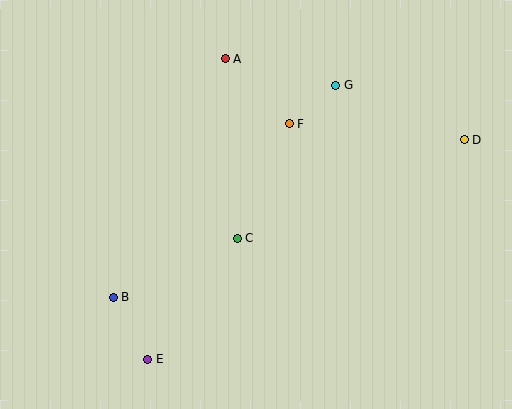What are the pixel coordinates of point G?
Point G is at (336, 85).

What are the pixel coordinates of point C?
Point C is at (237, 238).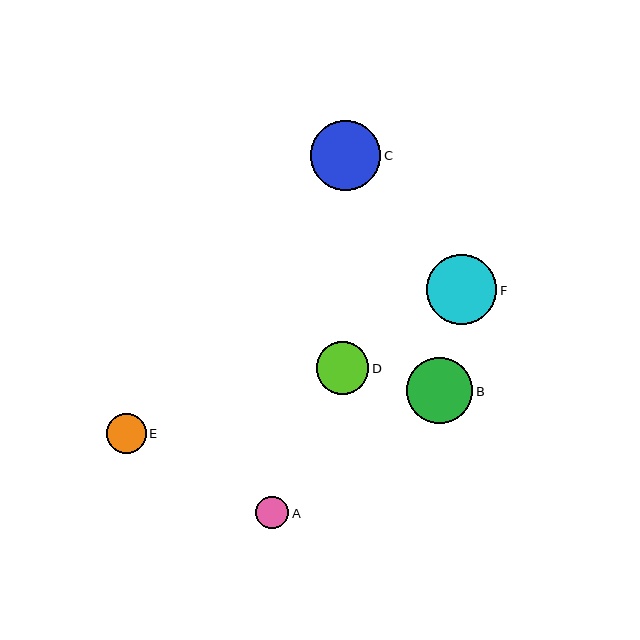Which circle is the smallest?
Circle A is the smallest with a size of approximately 33 pixels.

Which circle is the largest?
Circle C is the largest with a size of approximately 70 pixels.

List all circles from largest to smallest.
From largest to smallest: C, F, B, D, E, A.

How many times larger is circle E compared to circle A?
Circle E is approximately 1.2 times the size of circle A.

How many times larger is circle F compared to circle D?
Circle F is approximately 1.3 times the size of circle D.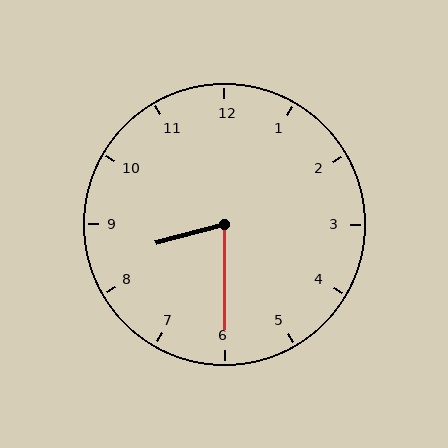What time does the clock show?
8:30.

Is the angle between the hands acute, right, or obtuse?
It is acute.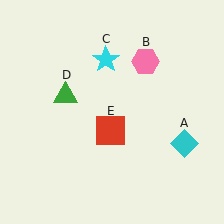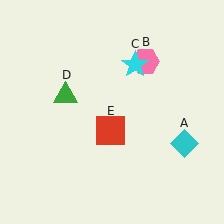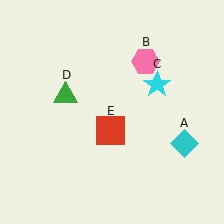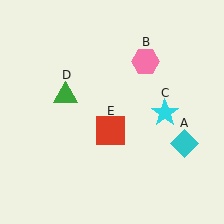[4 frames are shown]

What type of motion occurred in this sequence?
The cyan star (object C) rotated clockwise around the center of the scene.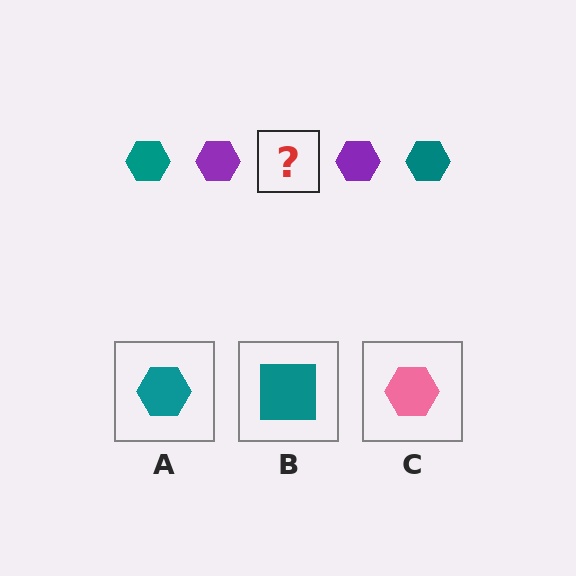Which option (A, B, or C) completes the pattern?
A.